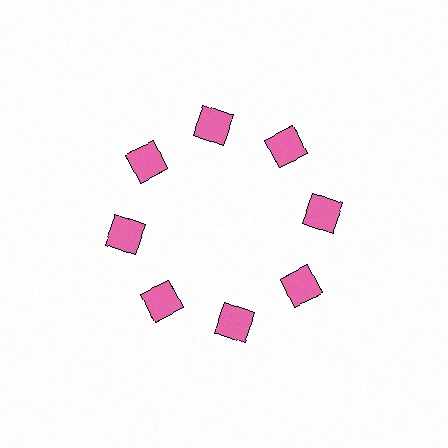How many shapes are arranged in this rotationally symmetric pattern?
There are 8 shapes, arranged in 8 groups of 1.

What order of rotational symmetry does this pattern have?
This pattern has 8-fold rotational symmetry.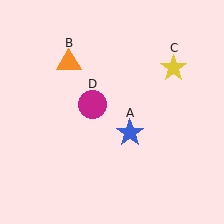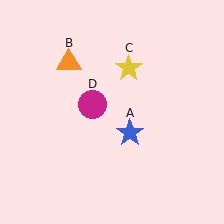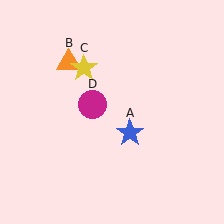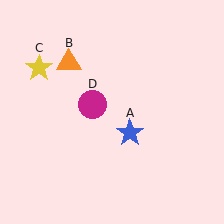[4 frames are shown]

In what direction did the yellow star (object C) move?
The yellow star (object C) moved left.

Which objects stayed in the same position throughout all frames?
Blue star (object A) and orange triangle (object B) and magenta circle (object D) remained stationary.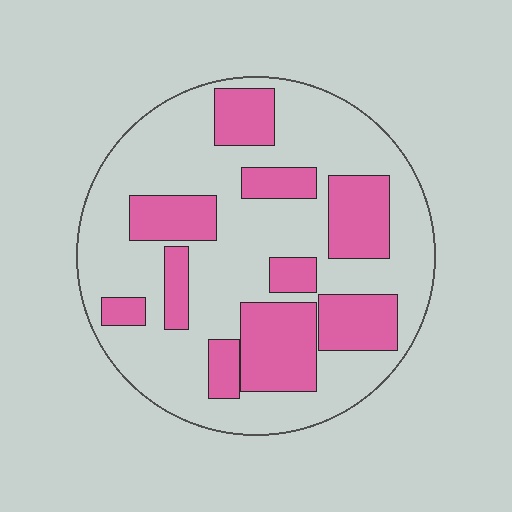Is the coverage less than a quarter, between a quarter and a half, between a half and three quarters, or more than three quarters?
Between a quarter and a half.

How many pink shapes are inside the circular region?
10.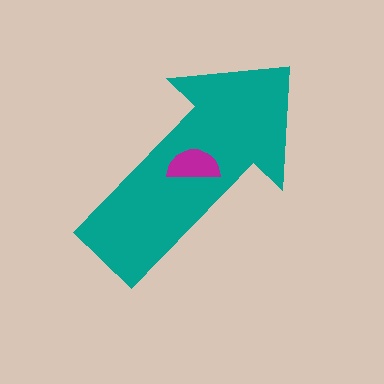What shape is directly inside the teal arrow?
The magenta semicircle.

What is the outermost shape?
The teal arrow.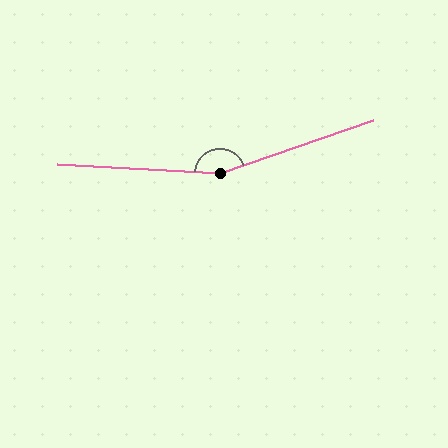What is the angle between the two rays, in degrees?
Approximately 158 degrees.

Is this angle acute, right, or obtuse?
It is obtuse.